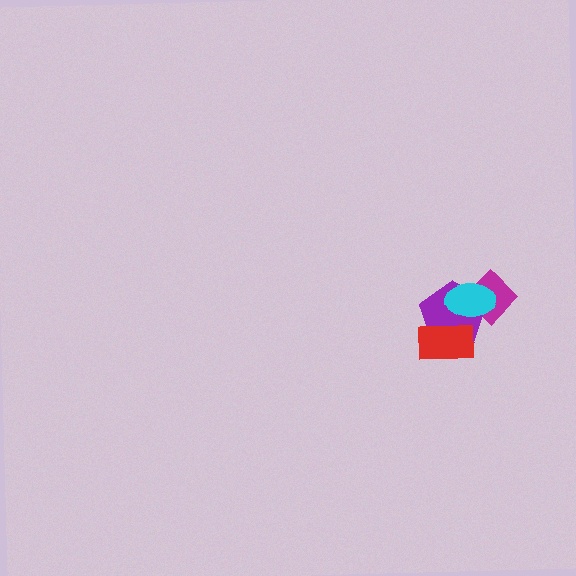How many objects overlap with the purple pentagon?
3 objects overlap with the purple pentagon.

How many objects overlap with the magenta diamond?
2 objects overlap with the magenta diamond.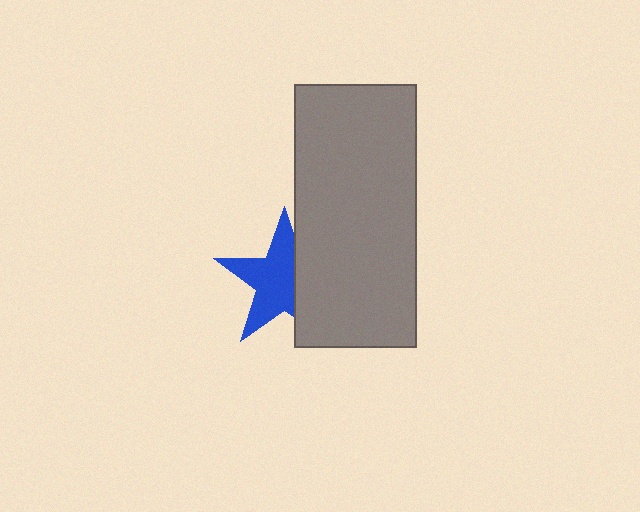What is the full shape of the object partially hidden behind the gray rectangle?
The partially hidden object is a blue star.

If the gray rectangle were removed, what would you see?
You would see the complete blue star.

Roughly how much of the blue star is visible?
About half of it is visible (roughly 63%).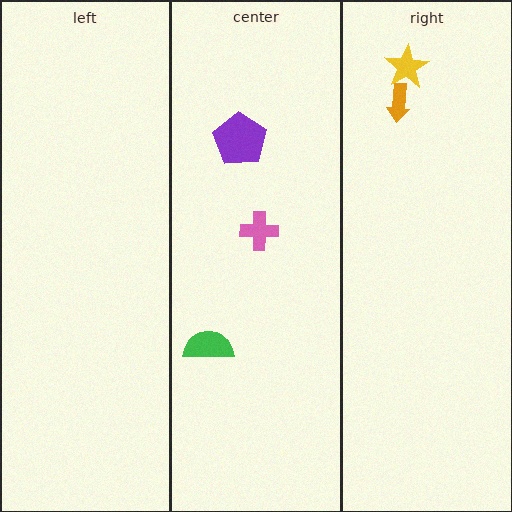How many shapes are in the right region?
2.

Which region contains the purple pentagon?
The center region.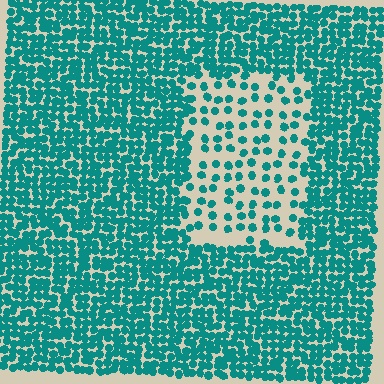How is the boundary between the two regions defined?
The boundary is defined by a change in element density (approximately 2.7x ratio). All elements are the same color, size, and shape.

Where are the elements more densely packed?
The elements are more densely packed outside the rectangle boundary.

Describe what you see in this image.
The image contains small teal elements arranged at two different densities. A rectangle-shaped region is visible where the elements are less densely packed than the surrounding area.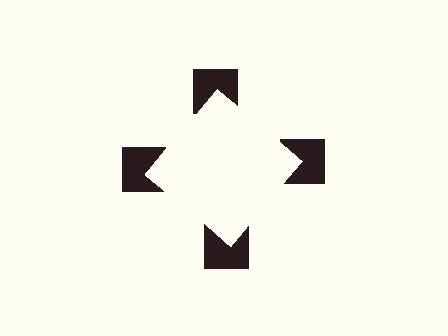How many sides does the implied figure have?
4 sides.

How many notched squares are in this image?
There are 4 — one at each vertex of the illusory square.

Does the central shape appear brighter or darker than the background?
It typically appears slightly brighter than the background, even though no actual brightness change is drawn.